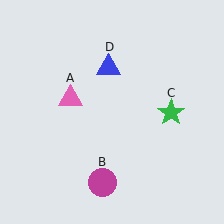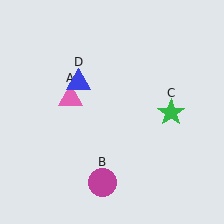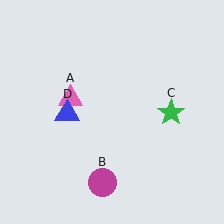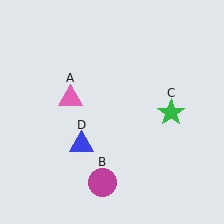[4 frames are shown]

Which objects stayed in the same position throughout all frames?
Pink triangle (object A) and magenta circle (object B) and green star (object C) remained stationary.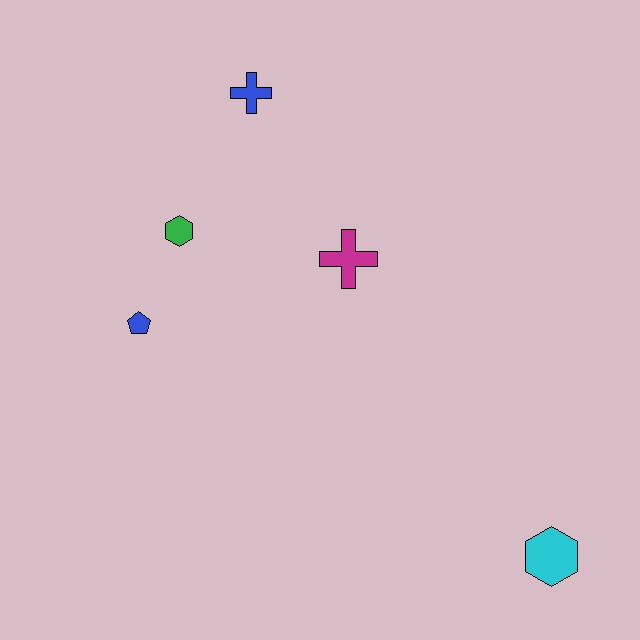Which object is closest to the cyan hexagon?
The magenta cross is closest to the cyan hexagon.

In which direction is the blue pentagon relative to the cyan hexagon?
The blue pentagon is to the left of the cyan hexagon.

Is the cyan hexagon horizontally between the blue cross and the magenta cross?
No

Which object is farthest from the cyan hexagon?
The blue cross is farthest from the cyan hexagon.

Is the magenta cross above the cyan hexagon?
Yes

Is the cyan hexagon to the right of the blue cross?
Yes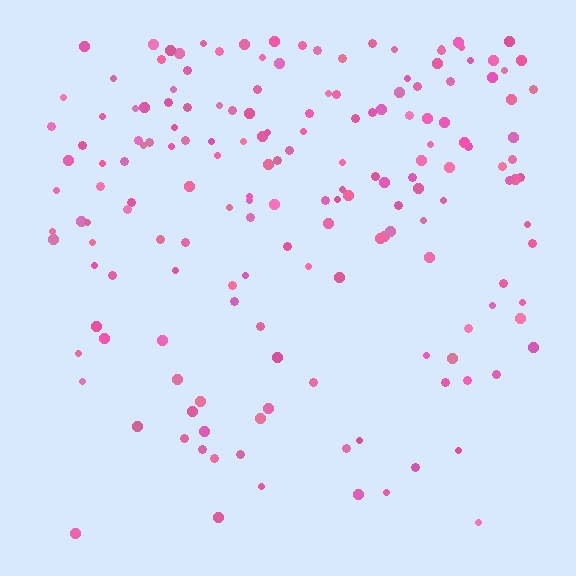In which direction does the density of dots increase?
From bottom to top, with the top side densest.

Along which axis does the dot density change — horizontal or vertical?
Vertical.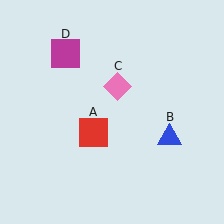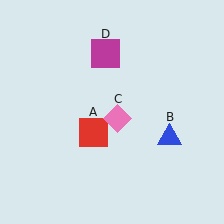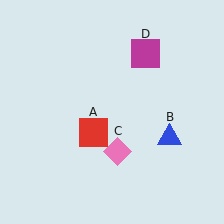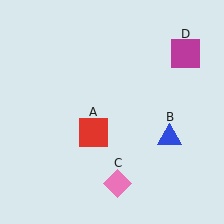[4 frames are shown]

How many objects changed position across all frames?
2 objects changed position: pink diamond (object C), magenta square (object D).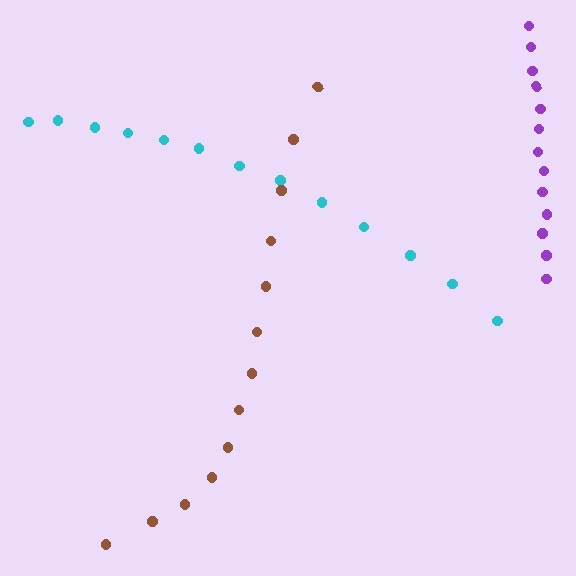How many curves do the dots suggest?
There are 3 distinct paths.